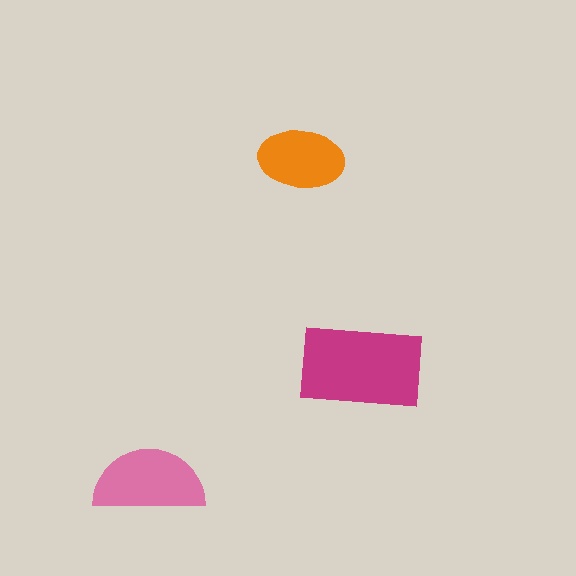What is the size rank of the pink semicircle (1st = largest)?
2nd.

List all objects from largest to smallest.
The magenta rectangle, the pink semicircle, the orange ellipse.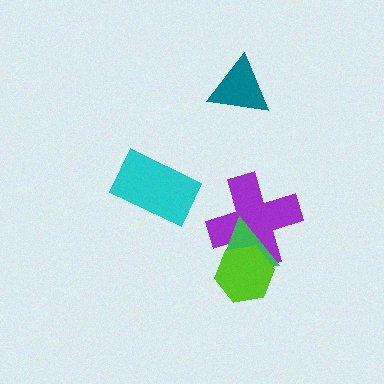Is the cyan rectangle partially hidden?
No, no other shape covers it.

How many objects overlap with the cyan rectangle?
0 objects overlap with the cyan rectangle.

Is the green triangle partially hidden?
Yes, it is partially covered by another shape.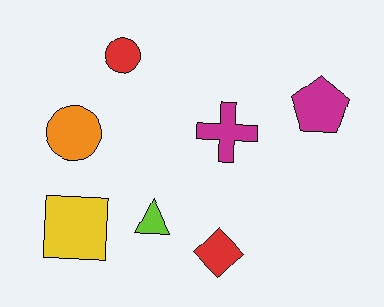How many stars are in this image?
There are no stars.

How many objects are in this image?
There are 7 objects.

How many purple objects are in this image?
There are no purple objects.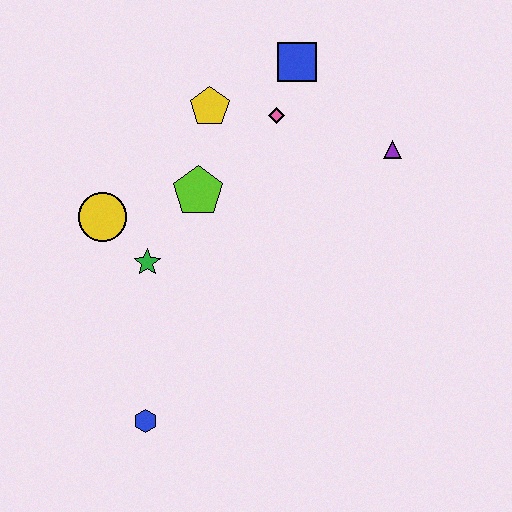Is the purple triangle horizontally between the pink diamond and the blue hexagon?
No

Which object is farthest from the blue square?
The blue hexagon is farthest from the blue square.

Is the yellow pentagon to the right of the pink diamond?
No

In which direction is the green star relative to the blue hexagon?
The green star is above the blue hexagon.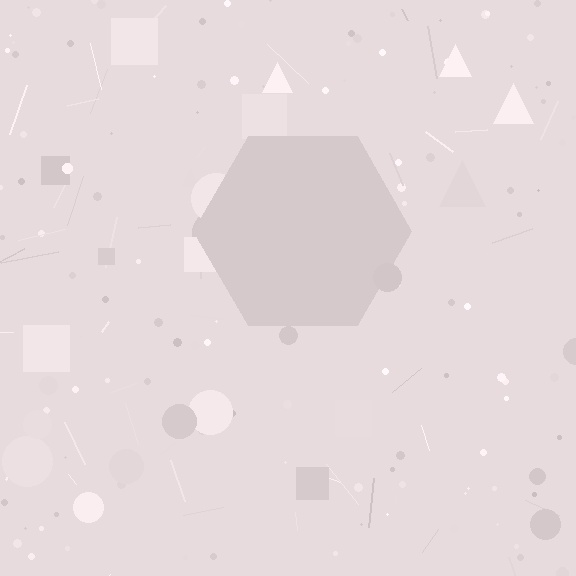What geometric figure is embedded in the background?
A hexagon is embedded in the background.